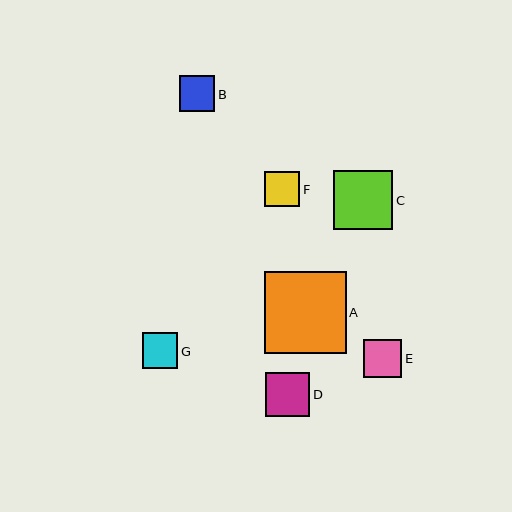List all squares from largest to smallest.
From largest to smallest: A, C, D, E, B, G, F.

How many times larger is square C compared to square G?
Square C is approximately 1.7 times the size of square G.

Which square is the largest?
Square A is the largest with a size of approximately 82 pixels.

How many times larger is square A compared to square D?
Square A is approximately 1.9 times the size of square D.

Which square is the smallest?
Square F is the smallest with a size of approximately 35 pixels.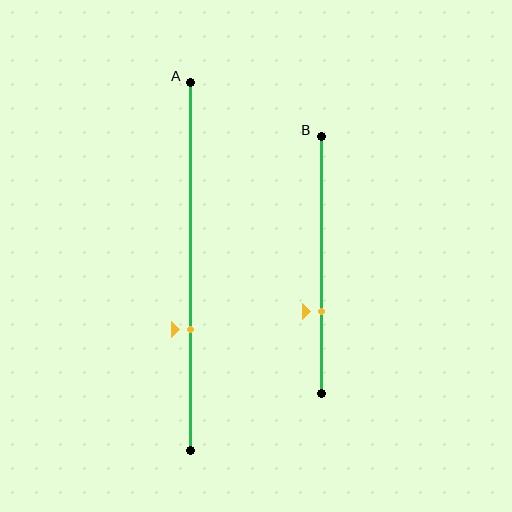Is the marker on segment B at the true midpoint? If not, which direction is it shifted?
No, the marker on segment B is shifted downward by about 18% of the segment length.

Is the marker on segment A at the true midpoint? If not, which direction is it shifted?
No, the marker on segment A is shifted downward by about 17% of the segment length.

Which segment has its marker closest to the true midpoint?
Segment A has its marker closest to the true midpoint.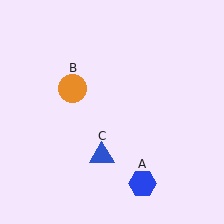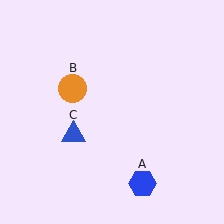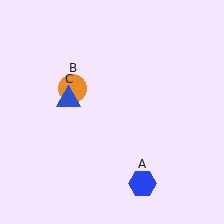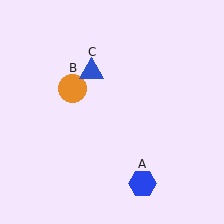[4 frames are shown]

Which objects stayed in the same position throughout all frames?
Blue hexagon (object A) and orange circle (object B) remained stationary.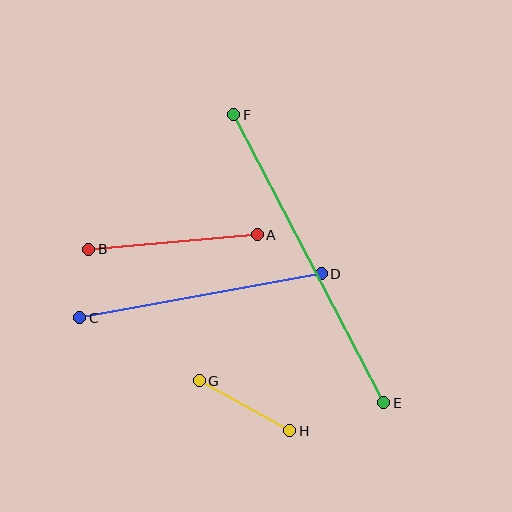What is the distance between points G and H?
The distance is approximately 104 pixels.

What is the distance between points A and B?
The distance is approximately 169 pixels.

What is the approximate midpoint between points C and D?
The midpoint is at approximately (200, 296) pixels.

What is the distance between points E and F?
The distance is approximately 325 pixels.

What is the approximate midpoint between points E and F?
The midpoint is at approximately (309, 259) pixels.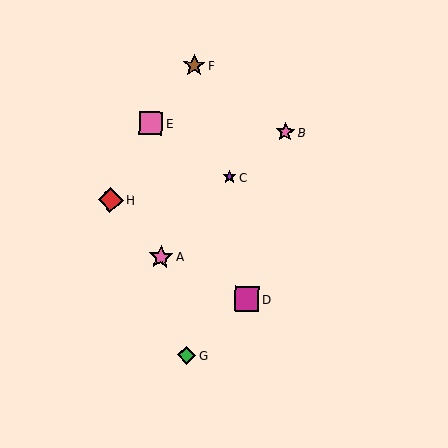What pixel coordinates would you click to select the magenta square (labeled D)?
Click at (247, 299) to select the magenta square D.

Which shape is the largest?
The red diamond (labeled H) is the largest.